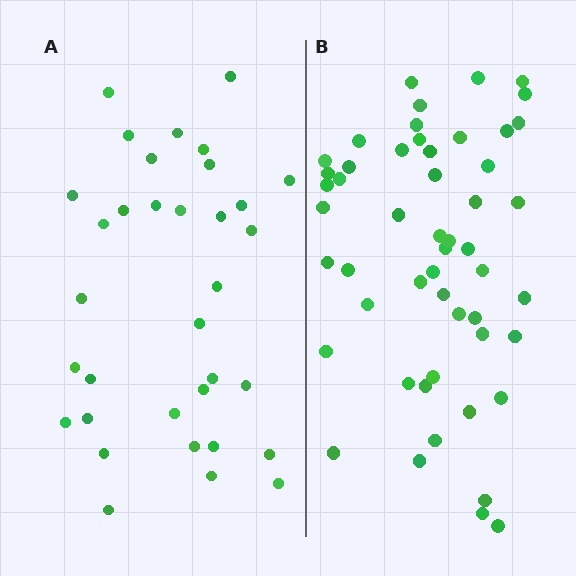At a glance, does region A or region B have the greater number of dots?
Region B (the right region) has more dots.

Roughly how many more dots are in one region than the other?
Region B has approximately 20 more dots than region A.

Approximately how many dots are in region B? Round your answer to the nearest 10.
About 50 dots. (The exact count is 52, which rounds to 50.)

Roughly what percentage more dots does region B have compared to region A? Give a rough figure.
About 55% more.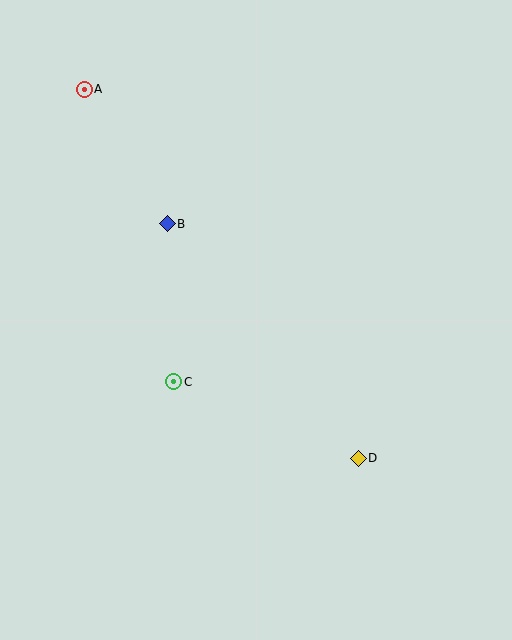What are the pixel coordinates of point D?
Point D is at (358, 458).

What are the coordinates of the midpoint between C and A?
The midpoint between C and A is at (129, 235).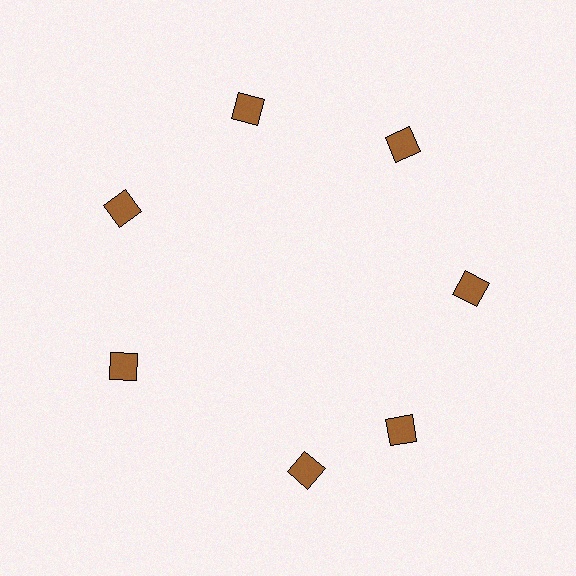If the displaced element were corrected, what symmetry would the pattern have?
It would have 7-fold rotational symmetry — the pattern would map onto itself every 51 degrees.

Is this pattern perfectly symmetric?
No. The 7 brown diamonds are arranged in a ring, but one element near the 6 o'clock position is rotated out of alignment along the ring, breaking the 7-fold rotational symmetry.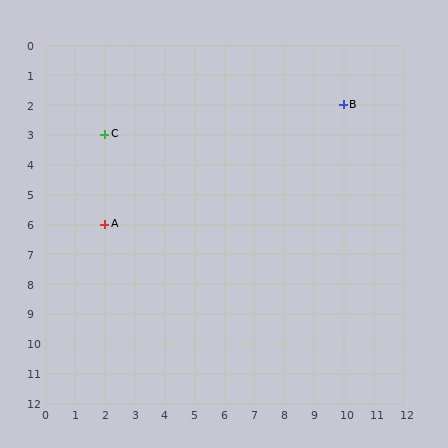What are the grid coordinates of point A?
Point A is at grid coordinates (2, 6).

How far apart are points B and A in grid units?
Points B and A are 8 columns and 4 rows apart (about 8.9 grid units diagonally).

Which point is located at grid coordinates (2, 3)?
Point C is at (2, 3).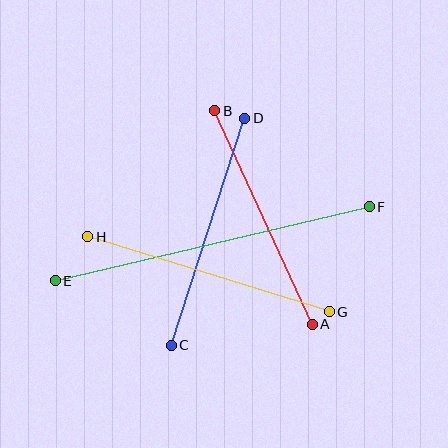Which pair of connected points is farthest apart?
Points E and F are farthest apart.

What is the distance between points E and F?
The distance is approximately 323 pixels.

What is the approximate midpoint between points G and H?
The midpoint is at approximately (208, 274) pixels.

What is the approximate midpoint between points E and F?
The midpoint is at approximately (212, 244) pixels.